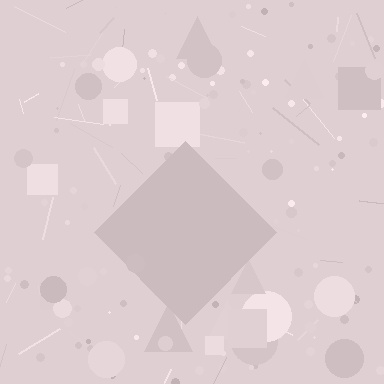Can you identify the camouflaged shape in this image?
The camouflaged shape is a diamond.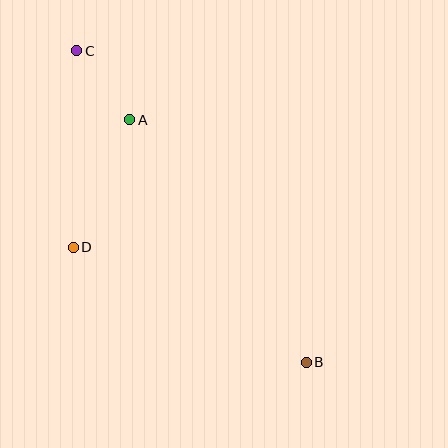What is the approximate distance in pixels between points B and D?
The distance between B and D is approximately 259 pixels.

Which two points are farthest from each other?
Points B and C are farthest from each other.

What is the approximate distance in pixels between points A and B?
The distance between A and B is approximately 300 pixels.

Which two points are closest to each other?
Points A and C are closest to each other.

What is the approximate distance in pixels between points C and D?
The distance between C and D is approximately 196 pixels.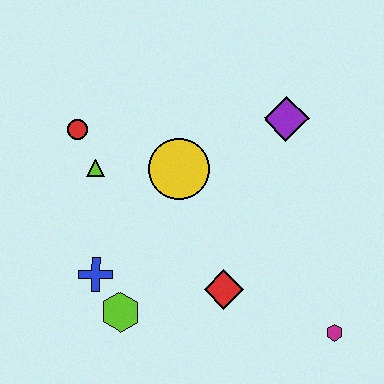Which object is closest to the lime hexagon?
The blue cross is closest to the lime hexagon.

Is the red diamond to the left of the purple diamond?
Yes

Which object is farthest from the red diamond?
The red circle is farthest from the red diamond.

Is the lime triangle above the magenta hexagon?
Yes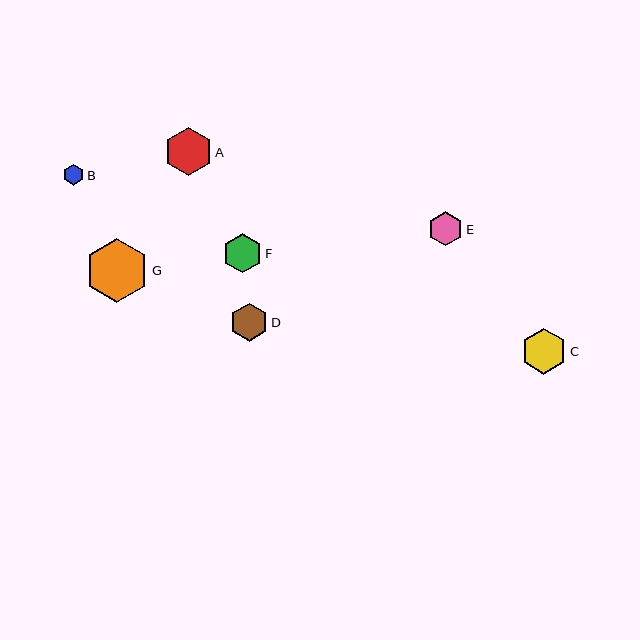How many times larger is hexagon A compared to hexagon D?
Hexagon A is approximately 1.2 times the size of hexagon D.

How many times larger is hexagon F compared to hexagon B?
Hexagon F is approximately 1.9 times the size of hexagon B.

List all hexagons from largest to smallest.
From largest to smallest: G, A, C, F, D, E, B.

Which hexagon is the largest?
Hexagon G is the largest with a size of approximately 64 pixels.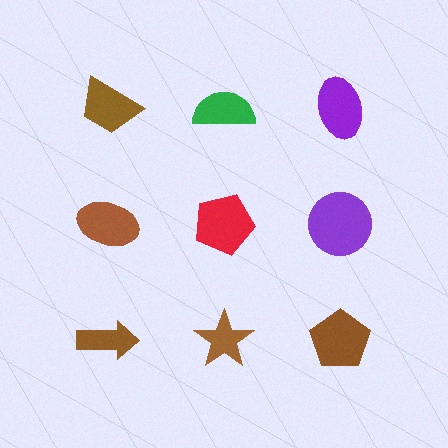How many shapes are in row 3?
3 shapes.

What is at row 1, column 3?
A purple ellipse.